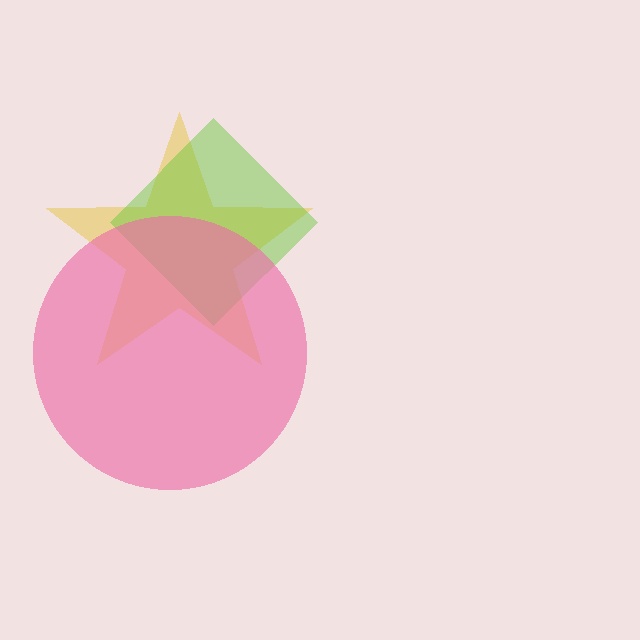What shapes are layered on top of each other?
The layered shapes are: a yellow star, a lime diamond, a pink circle.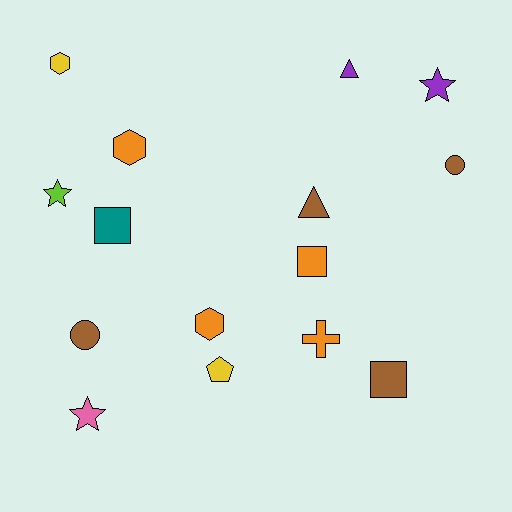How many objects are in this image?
There are 15 objects.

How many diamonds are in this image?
There are no diamonds.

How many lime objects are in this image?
There is 1 lime object.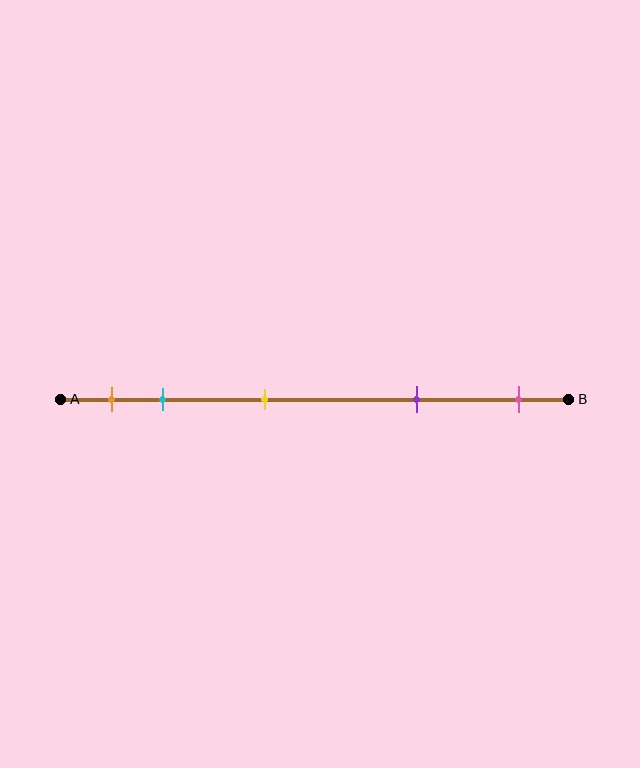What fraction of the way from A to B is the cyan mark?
The cyan mark is approximately 20% (0.2) of the way from A to B.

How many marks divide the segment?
There are 5 marks dividing the segment.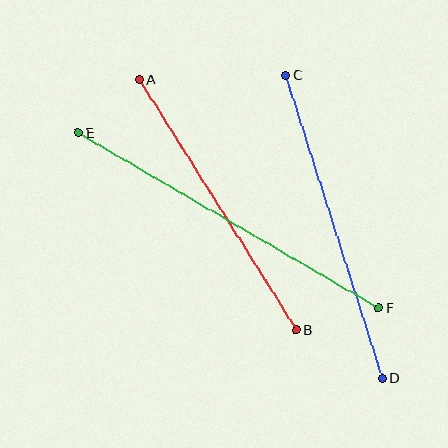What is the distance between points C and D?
The distance is approximately 318 pixels.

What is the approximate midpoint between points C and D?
The midpoint is at approximately (334, 227) pixels.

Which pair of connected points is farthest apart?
Points E and F are farthest apart.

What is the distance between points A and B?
The distance is approximately 295 pixels.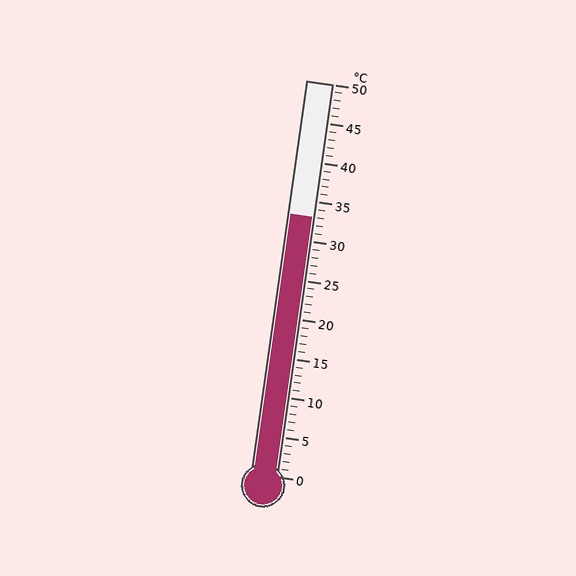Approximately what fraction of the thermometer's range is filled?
The thermometer is filled to approximately 65% of its range.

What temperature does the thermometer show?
The thermometer shows approximately 33°C.